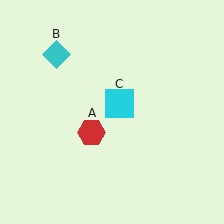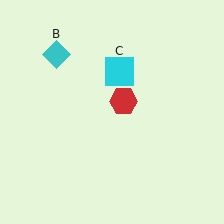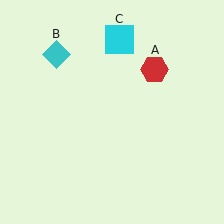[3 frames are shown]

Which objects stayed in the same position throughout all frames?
Cyan diamond (object B) remained stationary.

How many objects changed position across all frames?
2 objects changed position: red hexagon (object A), cyan square (object C).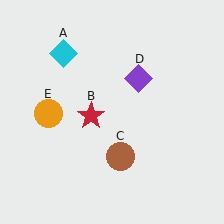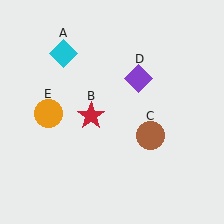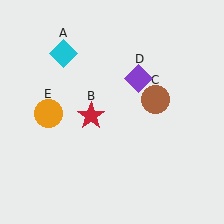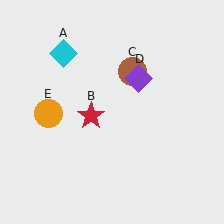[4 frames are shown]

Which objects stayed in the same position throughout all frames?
Cyan diamond (object A) and red star (object B) and purple diamond (object D) and orange circle (object E) remained stationary.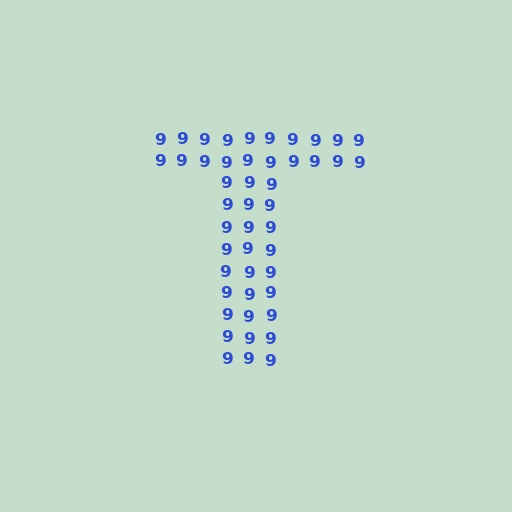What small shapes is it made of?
It is made of small digit 9's.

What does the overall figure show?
The overall figure shows the letter T.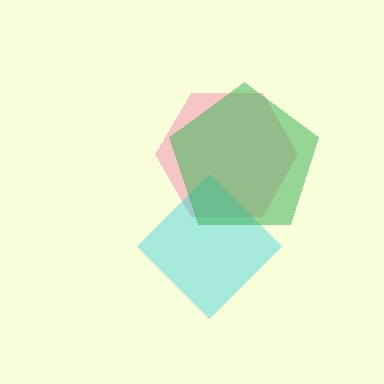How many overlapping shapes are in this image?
There are 3 overlapping shapes in the image.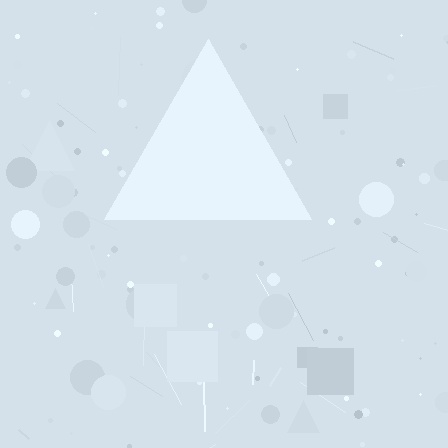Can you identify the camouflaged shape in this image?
The camouflaged shape is a triangle.